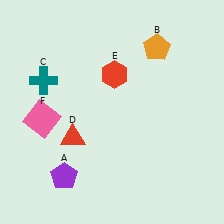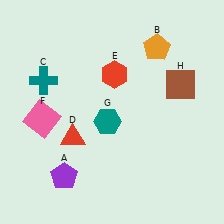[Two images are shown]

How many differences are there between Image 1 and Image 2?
There are 2 differences between the two images.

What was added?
A teal hexagon (G), a brown square (H) were added in Image 2.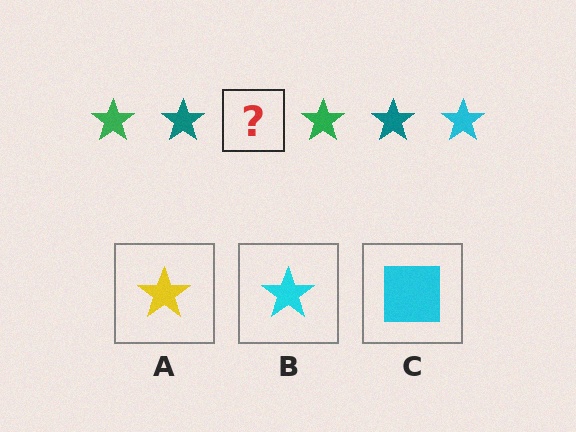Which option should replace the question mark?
Option B.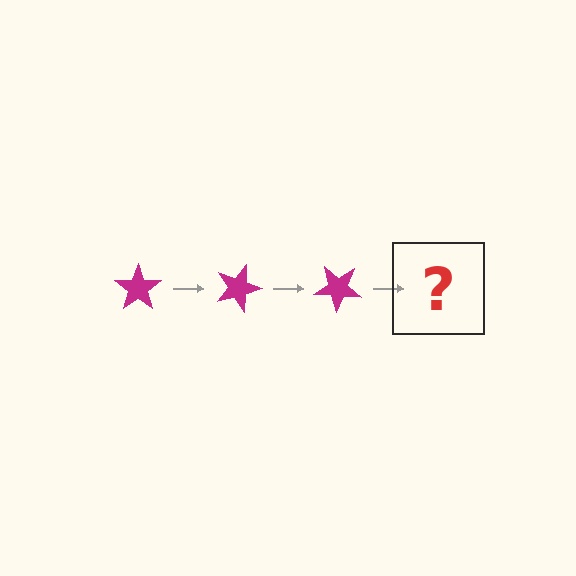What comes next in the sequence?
The next element should be a magenta star rotated 60 degrees.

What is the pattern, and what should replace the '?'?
The pattern is that the star rotates 20 degrees each step. The '?' should be a magenta star rotated 60 degrees.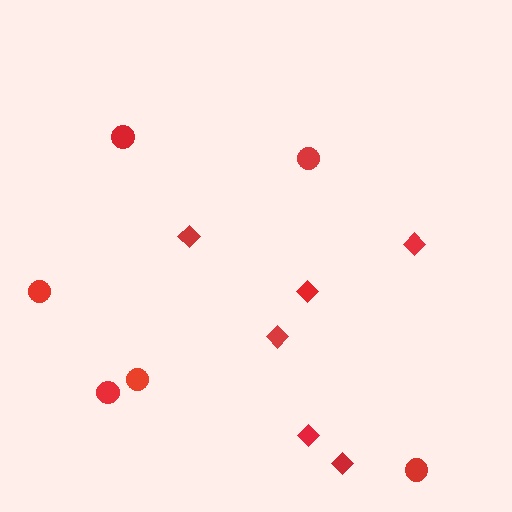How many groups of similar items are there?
There are 2 groups: one group of circles (6) and one group of diamonds (6).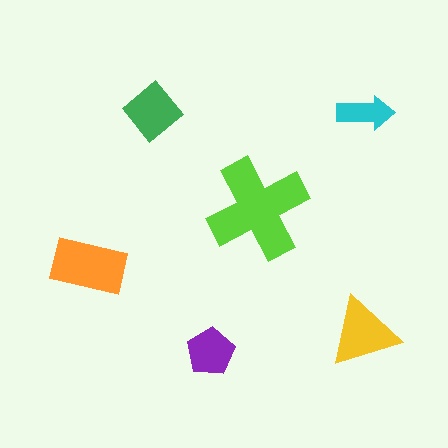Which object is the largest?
The lime cross.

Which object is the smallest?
The cyan arrow.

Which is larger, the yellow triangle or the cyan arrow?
The yellow triangle.